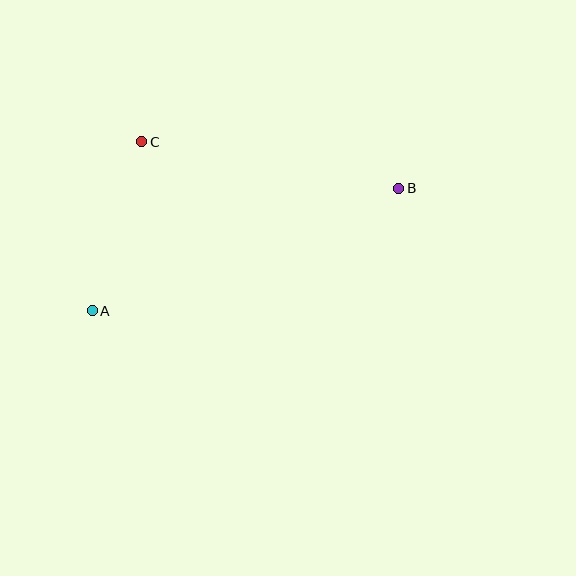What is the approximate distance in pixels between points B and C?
The distance between B and C is approximately 261 pixels.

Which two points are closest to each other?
Points A and C are closest to each other.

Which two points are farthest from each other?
Points A and B are farthest from each other.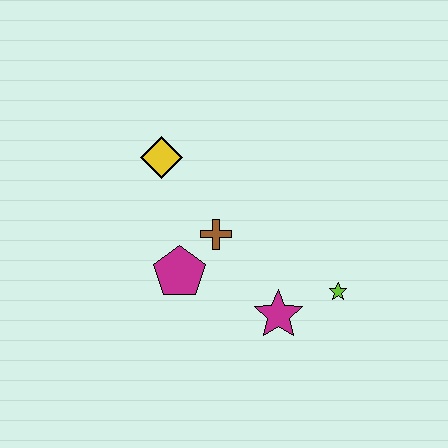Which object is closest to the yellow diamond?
The brown cross is closest to the yellow diamond.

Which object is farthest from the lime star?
The yellow diamond is farthest from the lime star.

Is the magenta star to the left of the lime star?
Yes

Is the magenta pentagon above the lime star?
Yes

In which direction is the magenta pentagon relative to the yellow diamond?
The magenta pentagon is below the yellow diamond.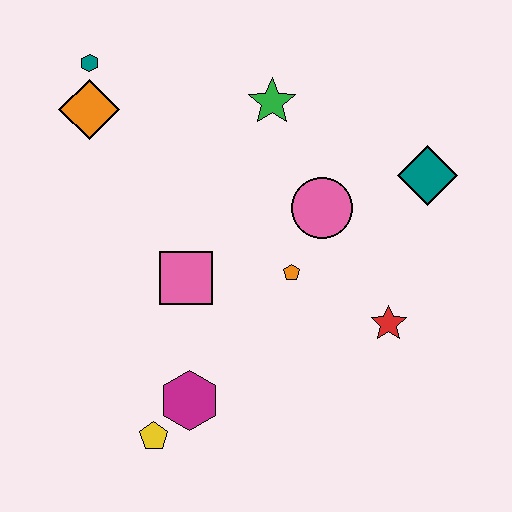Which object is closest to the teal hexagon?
The orange diamond is closest to the teal hexagon.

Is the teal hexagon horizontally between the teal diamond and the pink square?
No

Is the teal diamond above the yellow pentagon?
Yes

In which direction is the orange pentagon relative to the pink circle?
The orange pentagon is below the pink circle.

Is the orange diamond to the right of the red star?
No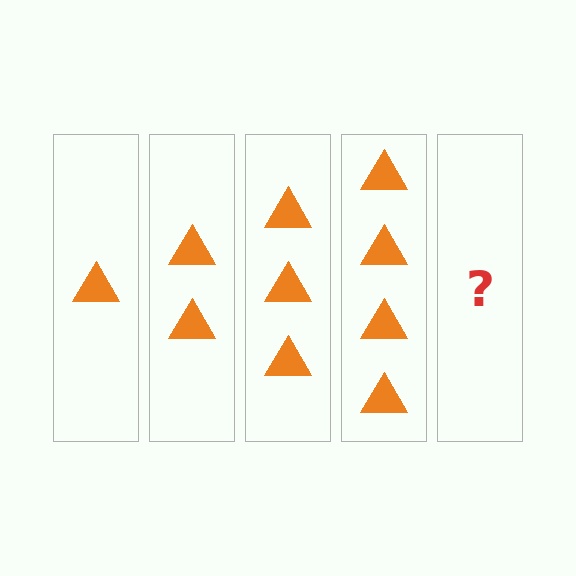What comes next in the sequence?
The next element should be 5 triangles.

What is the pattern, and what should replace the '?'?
The pattern is that each step adds one more triangle. The '?' should be 5 triangles.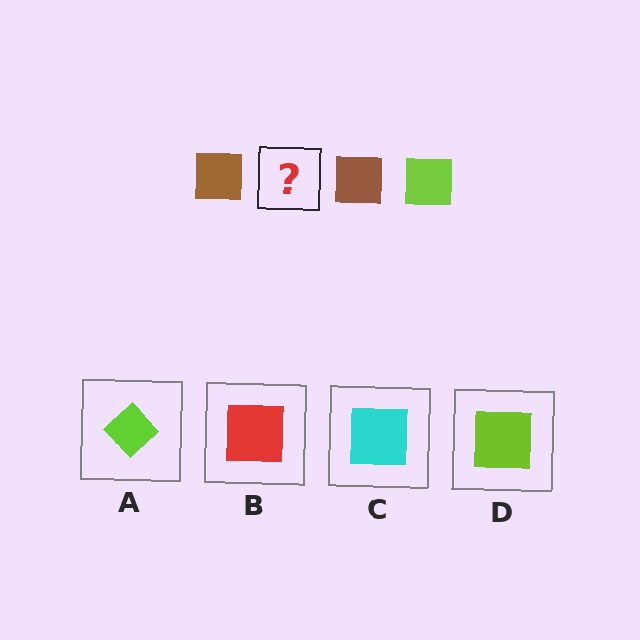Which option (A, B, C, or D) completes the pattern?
D.